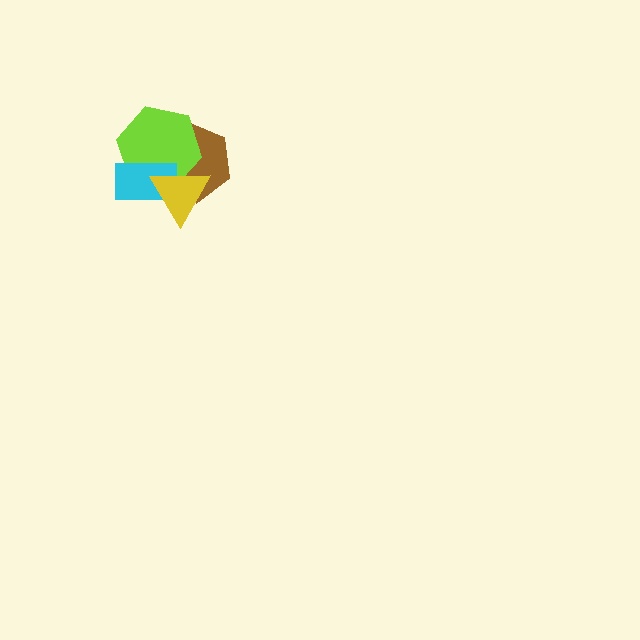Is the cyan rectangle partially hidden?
Yes, it is partially covered by another shape.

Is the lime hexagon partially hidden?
Yes, it is partially covered by another shape.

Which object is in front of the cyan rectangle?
The yellow triangle is in front of the cyan rectangle.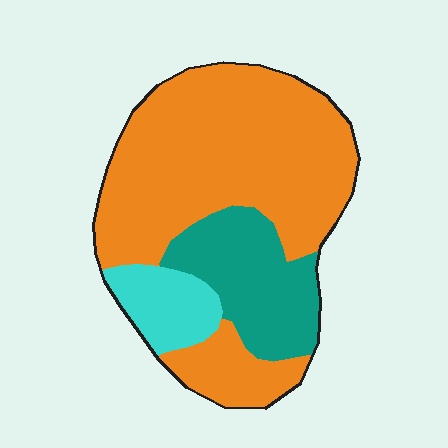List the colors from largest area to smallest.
From largest to smallest: orange, teal, cyan.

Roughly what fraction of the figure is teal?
Teal covers roughly 20% of the figure.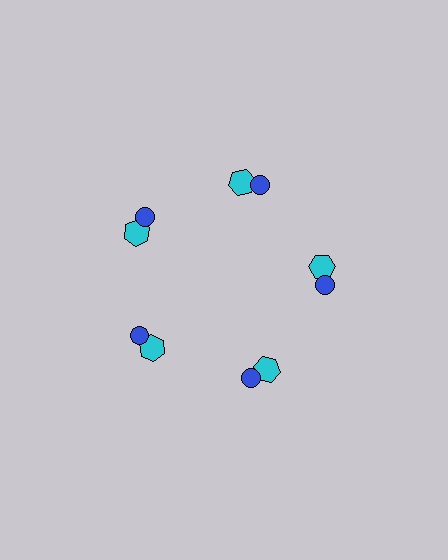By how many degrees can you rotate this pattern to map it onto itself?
The pattern maps onto itself every 72 degrees of rotation.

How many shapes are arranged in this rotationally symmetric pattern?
There are 10 shapes, arranged in 5 groups of 2.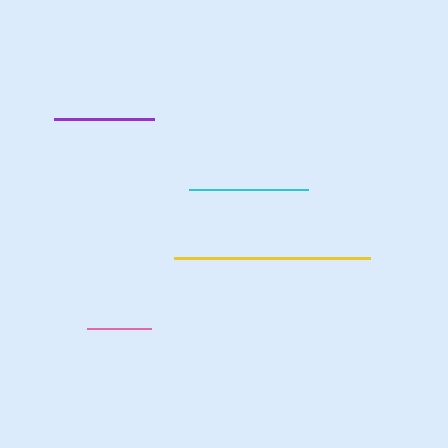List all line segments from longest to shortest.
From longest to shortest: yellow, cyan, purple, pink.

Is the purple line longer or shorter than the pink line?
The purple line is longer than the pink line.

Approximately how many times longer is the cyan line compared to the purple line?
The cyan line is approximately 1.2 times the length of the purple line.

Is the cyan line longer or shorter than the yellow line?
The yellow line is longer than the cyan line.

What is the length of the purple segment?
The purple segment is approximately 99 pixels long.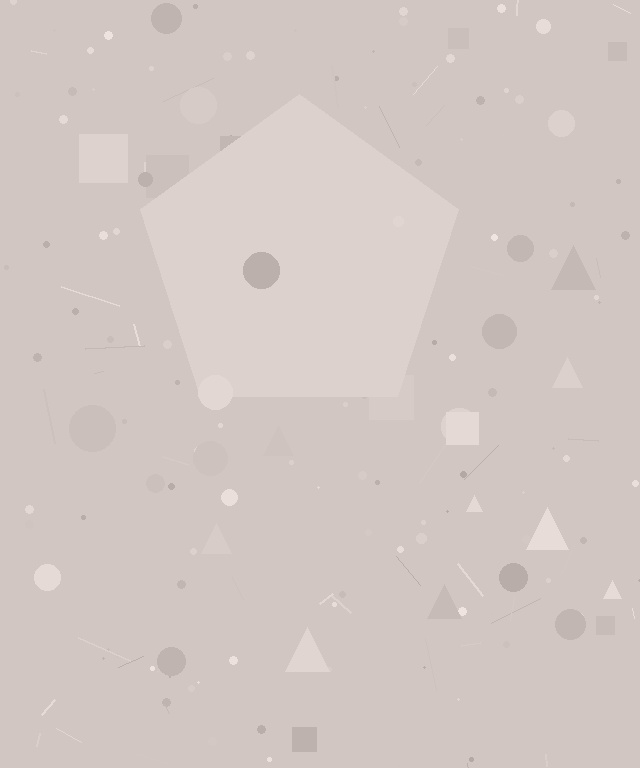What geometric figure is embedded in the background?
A pentagon is embedded in the background.